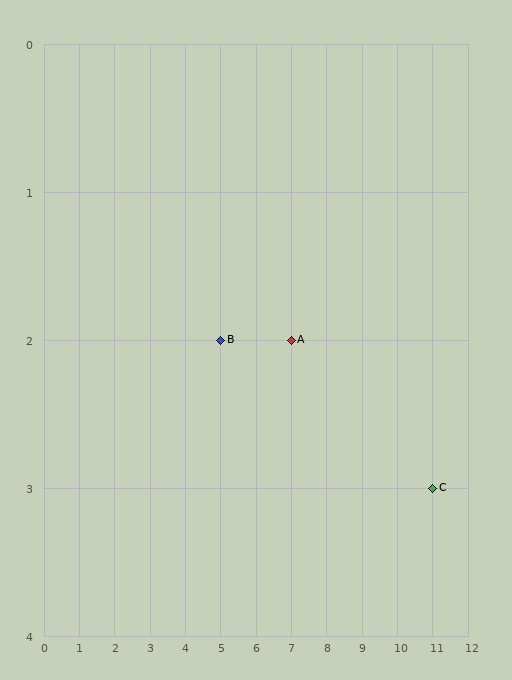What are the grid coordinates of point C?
Point C is at grid coordinates (11, 3).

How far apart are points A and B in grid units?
Points A and B are 2 columns apart.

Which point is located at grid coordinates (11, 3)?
Point C is at (11, 3).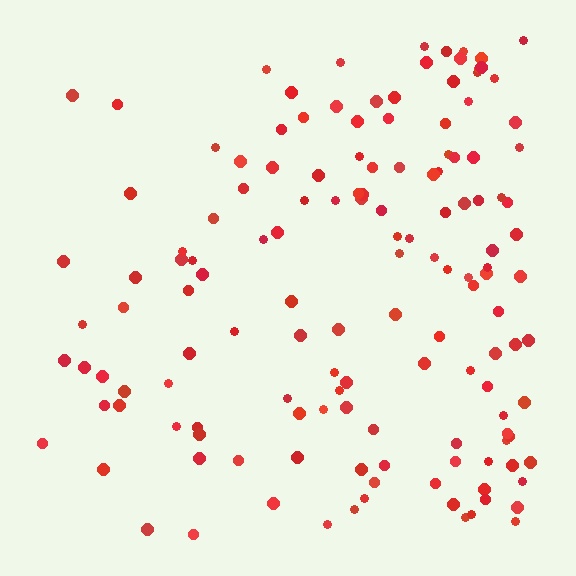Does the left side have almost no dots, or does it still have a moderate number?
Still a moderate number, just noticeably fewer than the right.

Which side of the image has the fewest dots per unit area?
The left.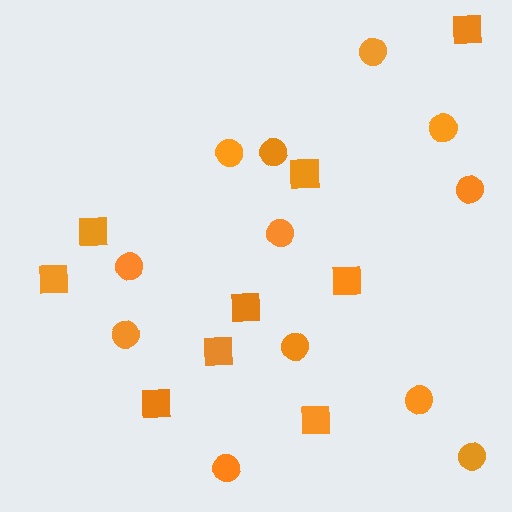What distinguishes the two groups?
There are 2 groups: one group of circles (12) and one group of squares (9).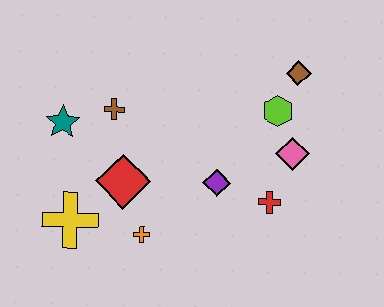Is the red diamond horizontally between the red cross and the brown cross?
Yes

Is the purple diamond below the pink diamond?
Yes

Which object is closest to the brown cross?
The teal star is closest to the brown cross.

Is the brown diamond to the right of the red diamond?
Yes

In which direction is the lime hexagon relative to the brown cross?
The lime hexagon is to the right of the brown cross.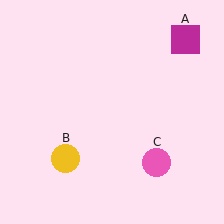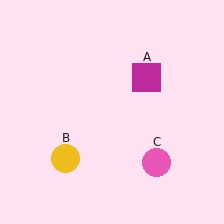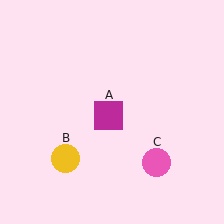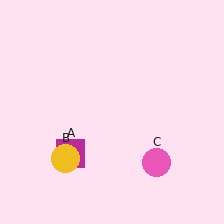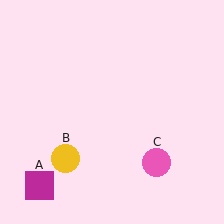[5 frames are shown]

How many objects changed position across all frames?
1 object changed position: magenta square (object A).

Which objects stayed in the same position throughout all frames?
Yellow circle (object B) and pink circle (object C) remained stationary.